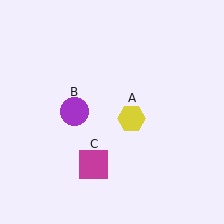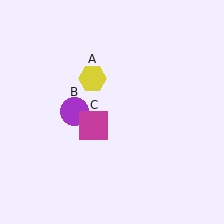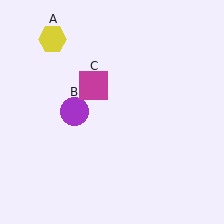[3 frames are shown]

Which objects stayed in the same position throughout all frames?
Purple circle (object B) remained stationary.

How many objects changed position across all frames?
2 objects changed position: yellow hexagon (object A), magenta square (object C).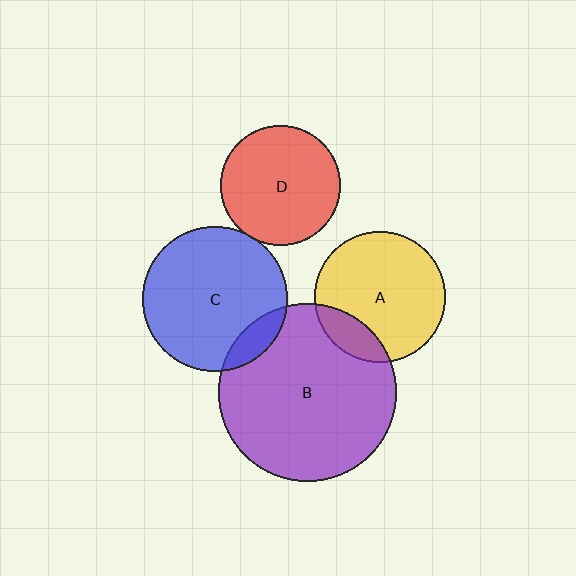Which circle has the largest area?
Circle B (purple).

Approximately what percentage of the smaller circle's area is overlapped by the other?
Approximately 10%.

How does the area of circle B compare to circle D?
Approximately 2.2 times.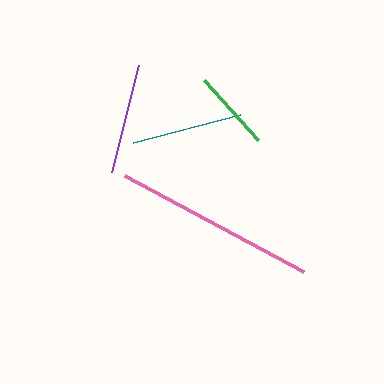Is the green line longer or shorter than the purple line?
The purple line is longer than the green line.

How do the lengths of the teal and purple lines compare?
The teal and purple lines are approximately the same length.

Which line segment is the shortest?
The green line is the shortest at approximately 81 pixels.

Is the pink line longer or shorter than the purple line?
The pink line is longer than the purple line.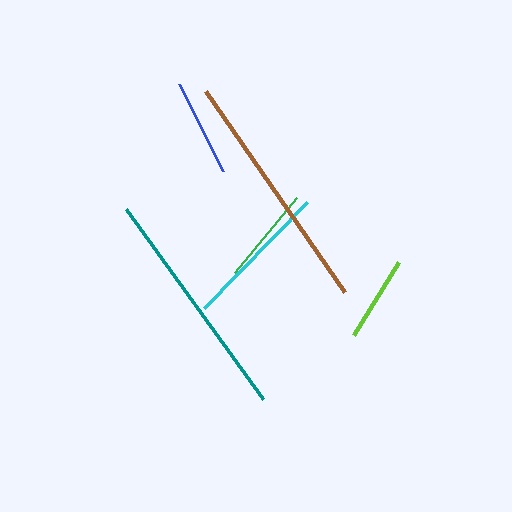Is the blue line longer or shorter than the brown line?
The brown line is longer than the blue line.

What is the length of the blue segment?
The blue segment is approximately 97 pixels long.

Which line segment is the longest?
The brown line is the longest at approximately 244 pixels.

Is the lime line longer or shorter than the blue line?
The blue line is longer than the lime line.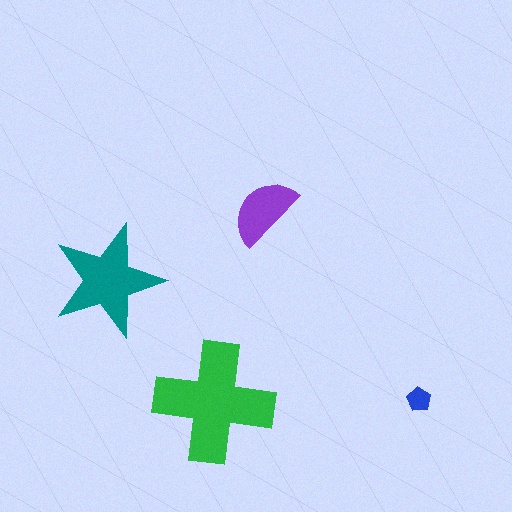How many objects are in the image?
There are 4 objects in the image.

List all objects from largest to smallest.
The green cross, the teal star, the purple semicircle, the blue pentagon.